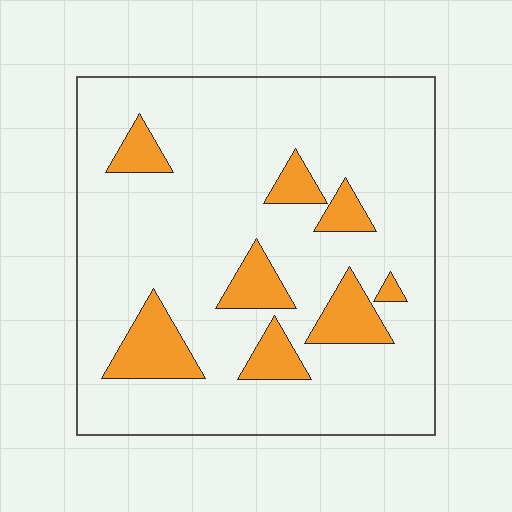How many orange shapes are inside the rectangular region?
8.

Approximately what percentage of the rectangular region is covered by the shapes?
Approximately 15%.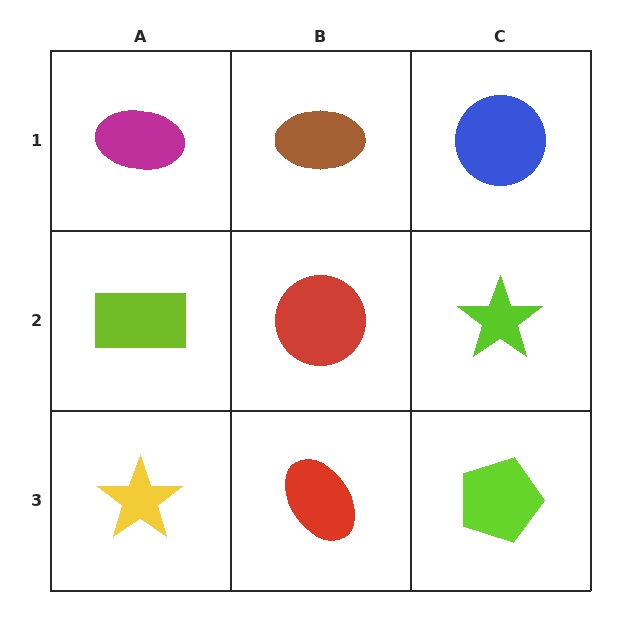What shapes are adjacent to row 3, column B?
A red circle (row 2, column B), a yellow star (row 3, column A), a lime pentagon (row 3, column C).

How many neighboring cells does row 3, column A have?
2.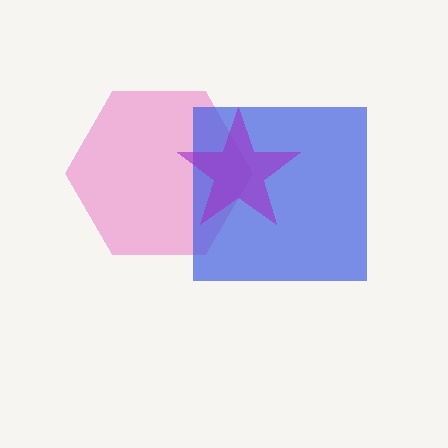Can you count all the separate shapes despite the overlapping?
Yes, there are 3 separate shapes.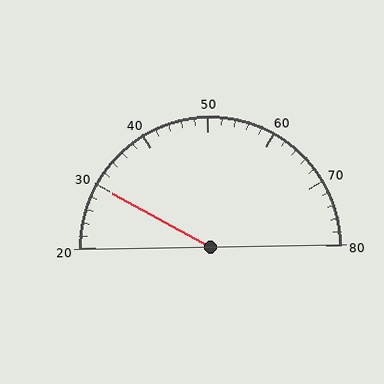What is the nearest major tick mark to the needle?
The nearest major tick mark is 30.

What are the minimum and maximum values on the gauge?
The gauge ranges from 20 to 80.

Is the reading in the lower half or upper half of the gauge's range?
The reading is in the lower half of the range (20 to 80).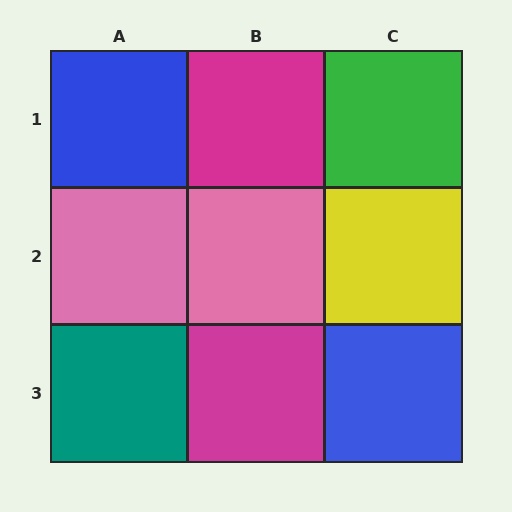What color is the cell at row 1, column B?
Magenta.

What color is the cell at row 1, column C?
Green.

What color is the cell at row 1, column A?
Blue.